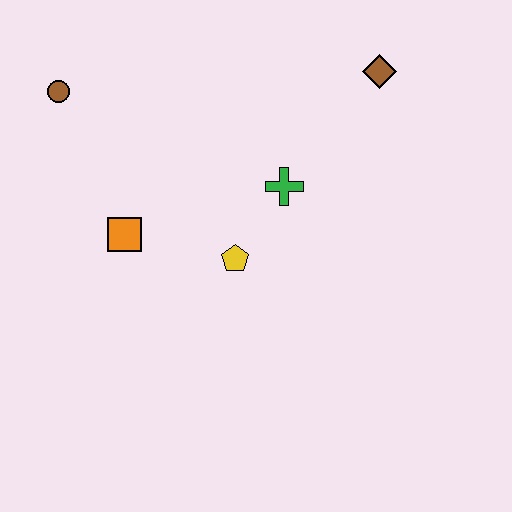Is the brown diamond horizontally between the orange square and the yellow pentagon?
No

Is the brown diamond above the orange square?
Yes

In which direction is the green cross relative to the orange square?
The green cross is to the right of the orange square.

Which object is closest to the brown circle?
The orange square is closest to the brown circle.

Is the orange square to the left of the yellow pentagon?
Yes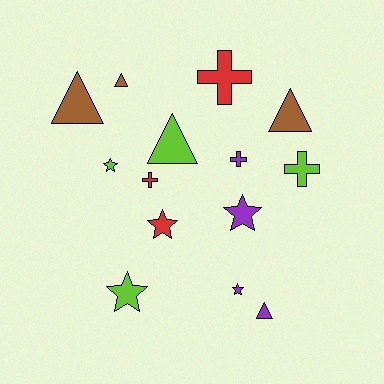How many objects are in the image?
There are 14 objects.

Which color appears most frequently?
Lime, with 4 objects.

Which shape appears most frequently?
Star, with 5 objects.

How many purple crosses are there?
There is 1 purple cross.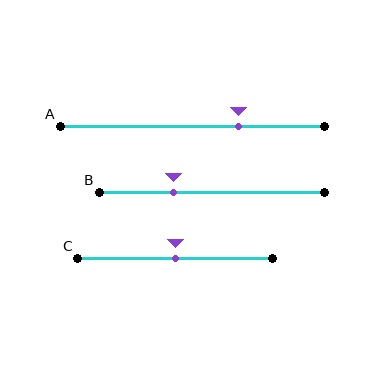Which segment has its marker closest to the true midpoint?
Segment C has its marker closest to the true midpoint.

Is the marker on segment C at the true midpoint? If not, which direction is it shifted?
Yes, the marker on segment C is at the true midpoint.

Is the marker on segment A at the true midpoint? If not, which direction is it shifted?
No, the marker on segment A is shifted to the right by about 18% of the segment length.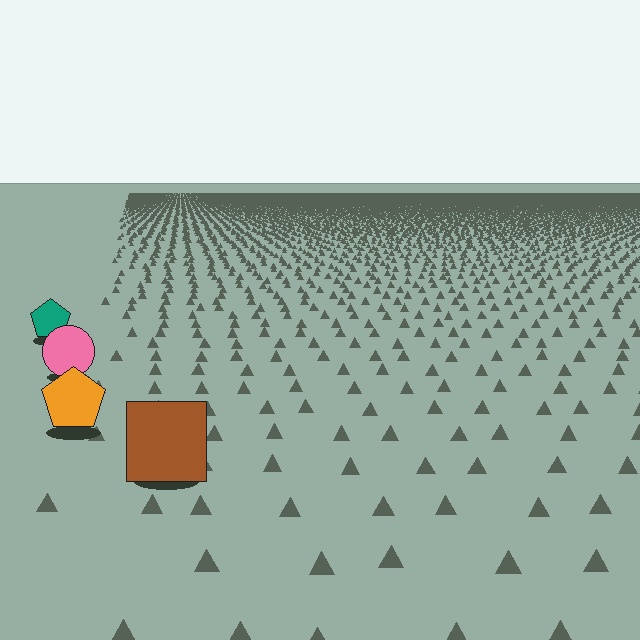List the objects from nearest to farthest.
From nearest to farthest: the brown square, the orange pentagon, the pink circle, the teal pentagon.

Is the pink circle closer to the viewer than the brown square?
No. The brown square is closer — you can tell from the texture gradient: the ground texture is coarser near it.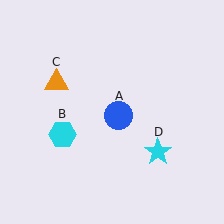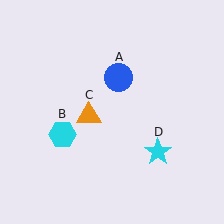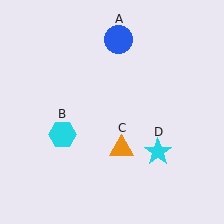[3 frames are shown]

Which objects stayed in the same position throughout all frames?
Cyan hexagon (object B) and cyan star (object D) remained stationary.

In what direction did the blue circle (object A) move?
The blue circle (object A) moved up.